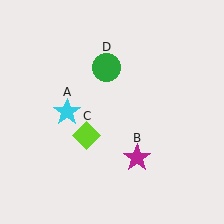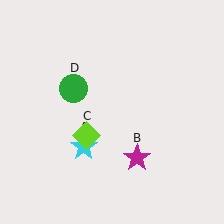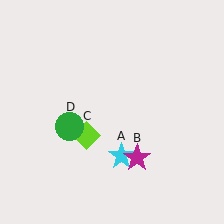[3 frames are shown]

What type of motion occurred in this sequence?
The cyan star (object A), green circle (object D) rotated counterclockwise around the center of the scene.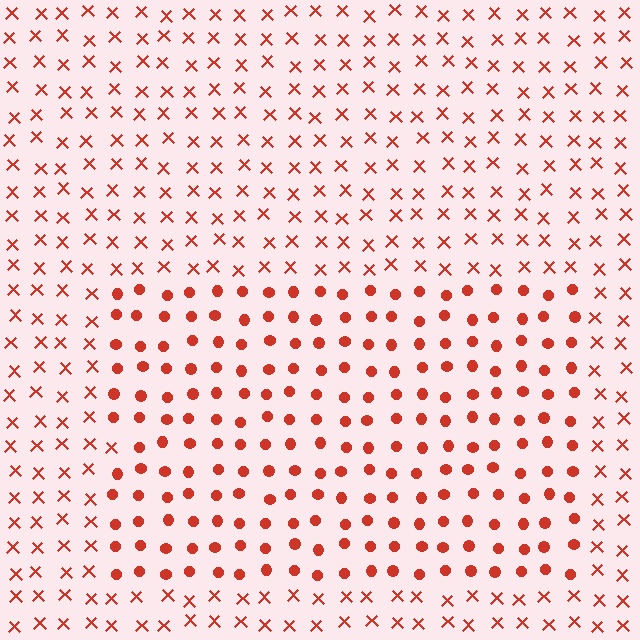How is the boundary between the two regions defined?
The boundary is defined by a change in element shape: circles inside vs. X marks outside. All elements share the same color and spacing.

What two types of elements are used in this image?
The image uses circles inside the rectangle region and X marks outside it.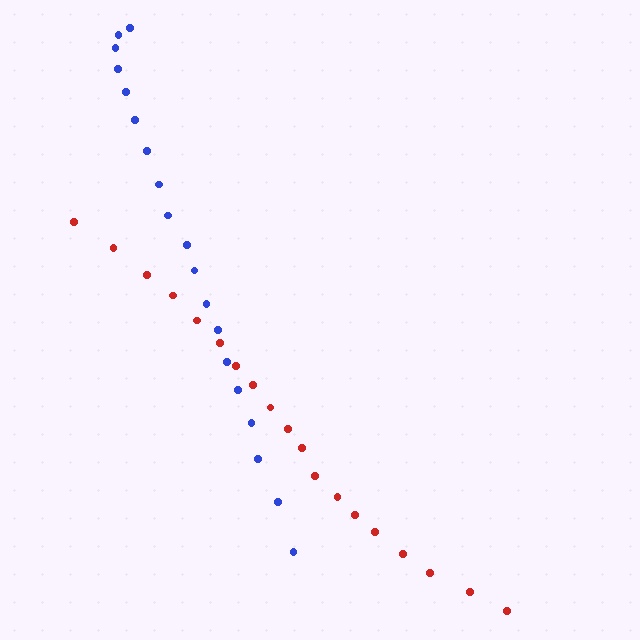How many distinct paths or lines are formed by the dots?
There are 2 distinct paths.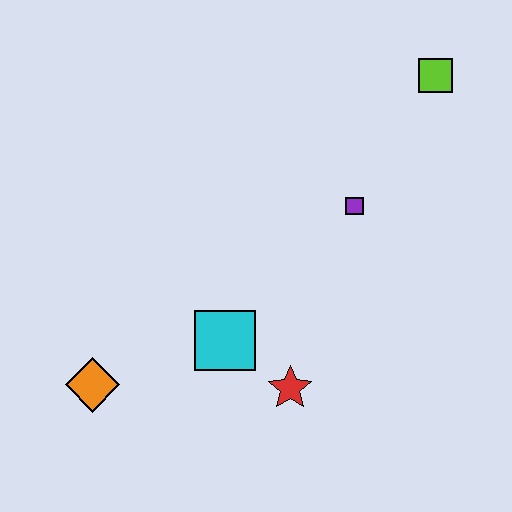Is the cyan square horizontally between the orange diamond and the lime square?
Yes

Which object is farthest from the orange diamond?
The lime square is farthest from the orange diamond.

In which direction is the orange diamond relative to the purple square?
The orange diamond is to the left of the purple square.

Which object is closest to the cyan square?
The red star is closest to the cyan square.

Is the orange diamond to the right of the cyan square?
No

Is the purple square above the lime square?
No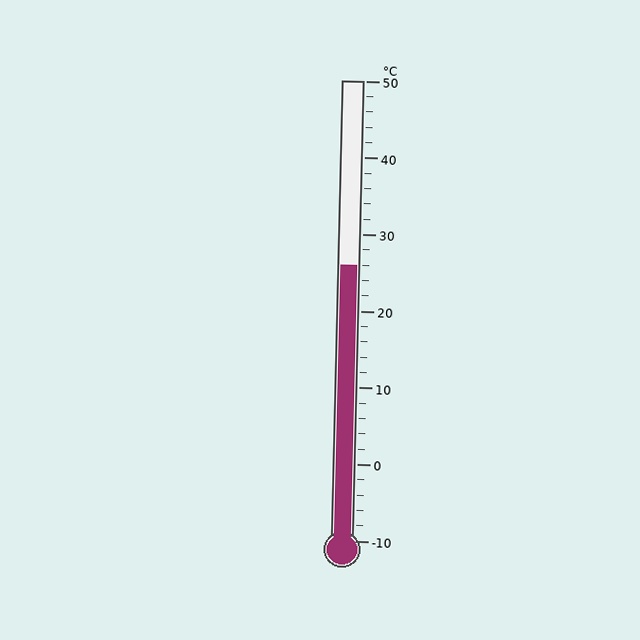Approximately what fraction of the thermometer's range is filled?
The thermometer is filled to approximately 60% of its range.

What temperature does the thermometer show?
The thermometer shows approximately 26°C.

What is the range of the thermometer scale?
The thermometer scale ranges from -10°C to 50°C.